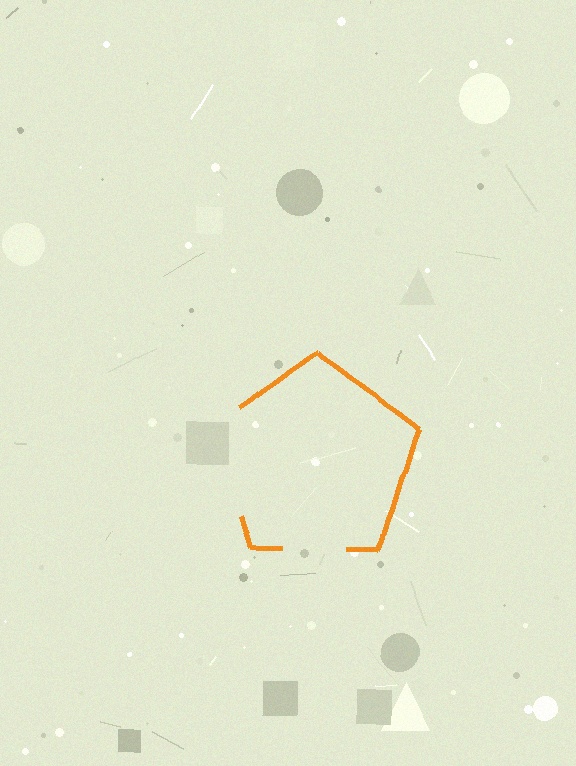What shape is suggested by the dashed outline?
The dashed outline suggests a pentagon.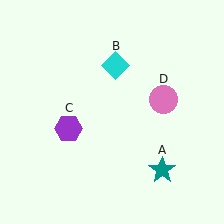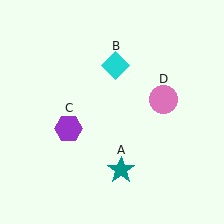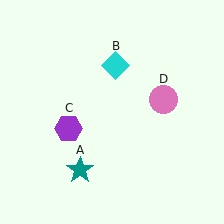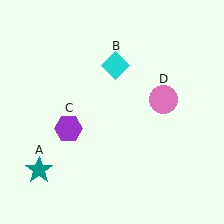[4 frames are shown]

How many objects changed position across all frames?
1 object changed position: teal star (object A).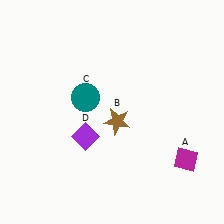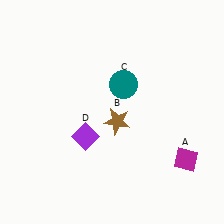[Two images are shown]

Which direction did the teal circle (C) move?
The teal circle (C) moved right.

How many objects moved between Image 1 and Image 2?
1 object moved between the two images.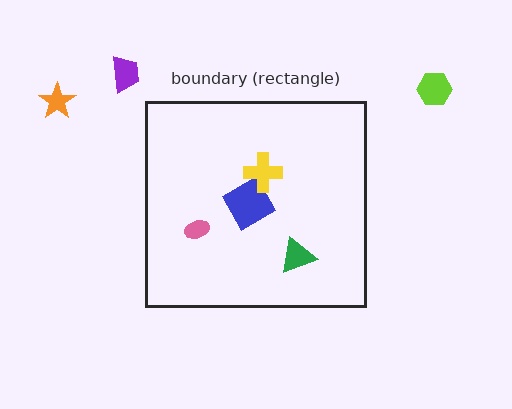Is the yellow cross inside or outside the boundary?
Inside.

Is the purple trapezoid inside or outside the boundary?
Outside.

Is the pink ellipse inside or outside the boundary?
Inside.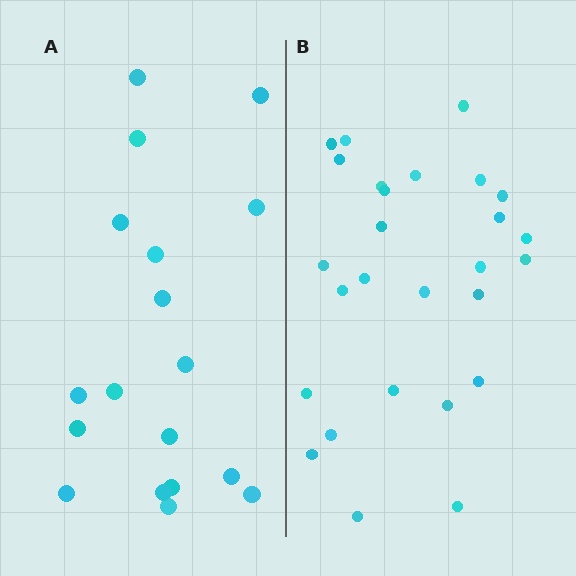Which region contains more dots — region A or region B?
Region B (the right region) has more dots.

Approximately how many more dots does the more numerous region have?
Region B has roughly 8 or so more dots than region A.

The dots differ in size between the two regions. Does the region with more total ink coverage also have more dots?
No. Region A has more total ink coverage because its dots are larger, but region B actually contains more individual dots. Total area can be misleading — the number of items is what matters here.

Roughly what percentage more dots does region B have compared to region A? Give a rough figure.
About 50% more.